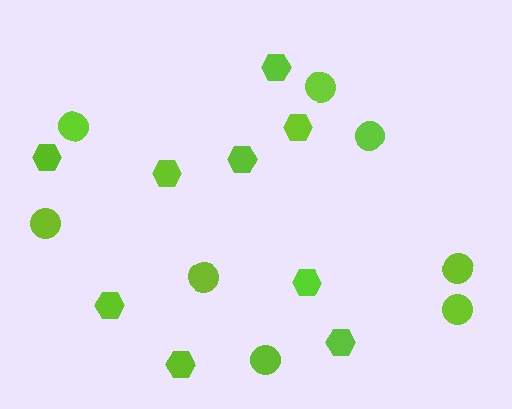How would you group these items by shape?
There are 2 groups: one group of hexagons (9) and one group of circles (8).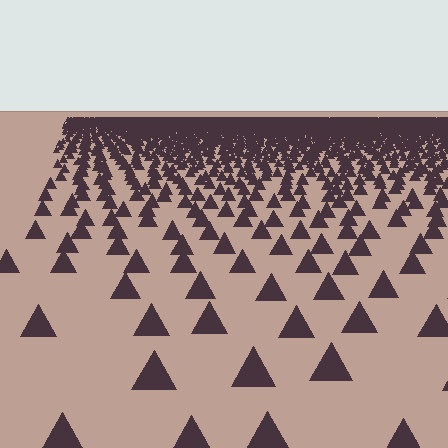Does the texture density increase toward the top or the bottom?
Density increases toward the top.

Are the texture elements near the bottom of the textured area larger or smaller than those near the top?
Larger. Near the bottom, elements are closer to the viewer and appear at a bigger on-screen size.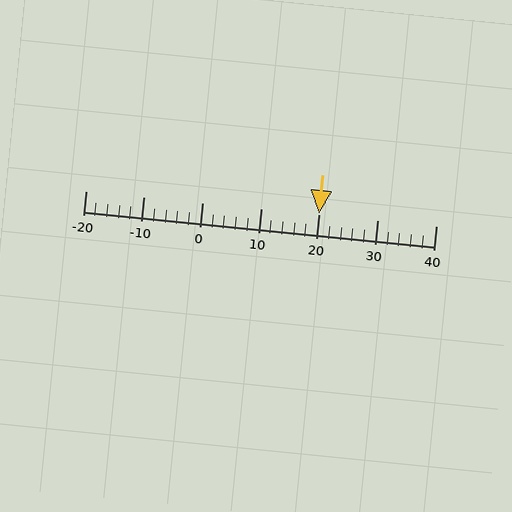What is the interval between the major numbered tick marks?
The major tick marks are spaced 10 units apart.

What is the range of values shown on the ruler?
The ruler shows values from -20 to 40.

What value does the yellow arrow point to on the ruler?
The yellow arrow points to approximately 20.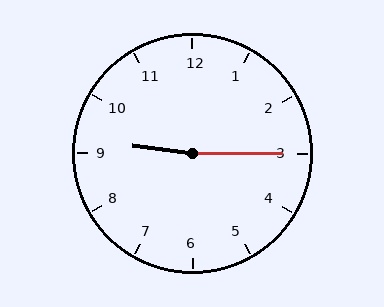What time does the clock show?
9:15.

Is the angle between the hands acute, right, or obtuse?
It is obtuse.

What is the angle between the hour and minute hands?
Approximately 172 degrees.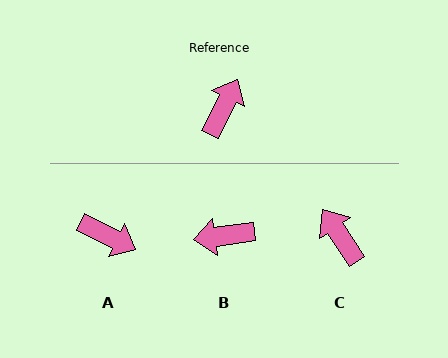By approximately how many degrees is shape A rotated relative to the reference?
Approximately 89 degrees clockwise.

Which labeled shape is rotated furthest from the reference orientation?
B, about 124 degrees away.